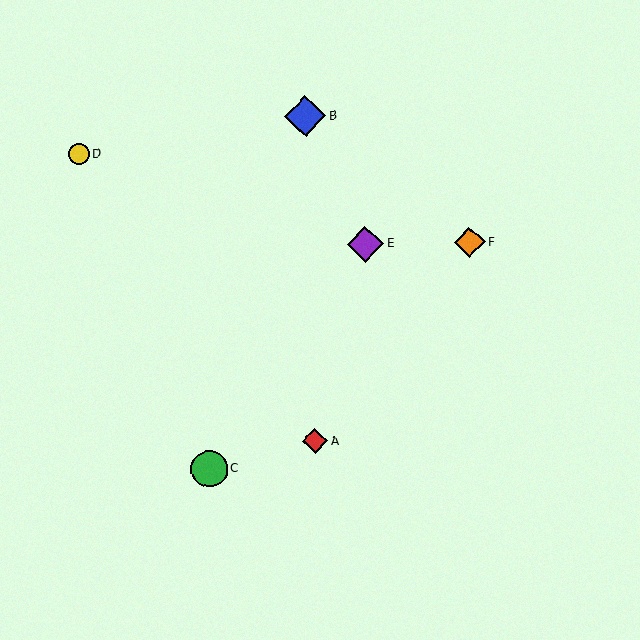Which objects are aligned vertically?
Objects A, B are aligned vertically.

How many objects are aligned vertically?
2 objects (A, B) are aligned vertically.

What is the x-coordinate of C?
Object C is at x≈209.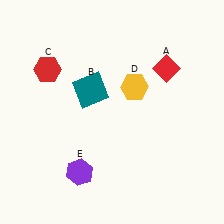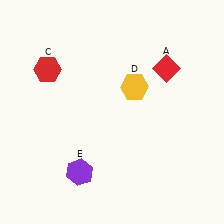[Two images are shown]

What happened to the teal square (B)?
The teal square (B) was removed in Image 2. It was in the top-left area of Image 1.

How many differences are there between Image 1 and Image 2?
There is 1 difference between the two images.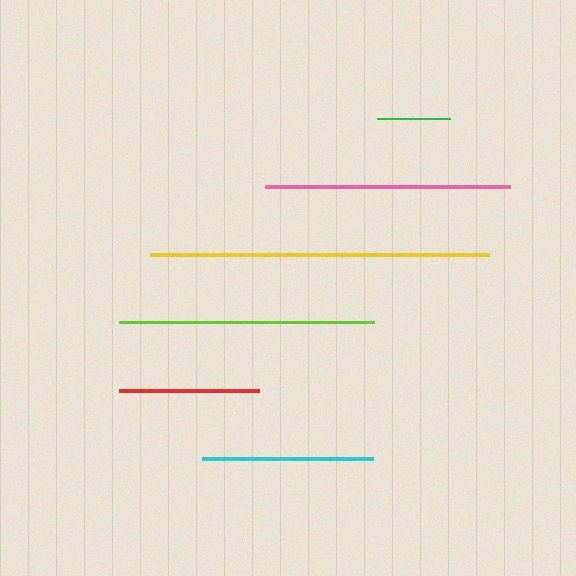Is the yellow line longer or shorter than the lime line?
The yellow line is longer than the lime line.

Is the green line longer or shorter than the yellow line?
The yellow line is longer than the green line.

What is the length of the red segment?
The red segment is approximately 140 pixels long.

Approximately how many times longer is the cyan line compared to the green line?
The cyan line is approximately 2.4 times the length of the green line.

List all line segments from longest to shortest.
From longest to shortest: yellow, lime, pink, cyan, red, green.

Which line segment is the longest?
The yellow line is the longest at approximately 339 pixels.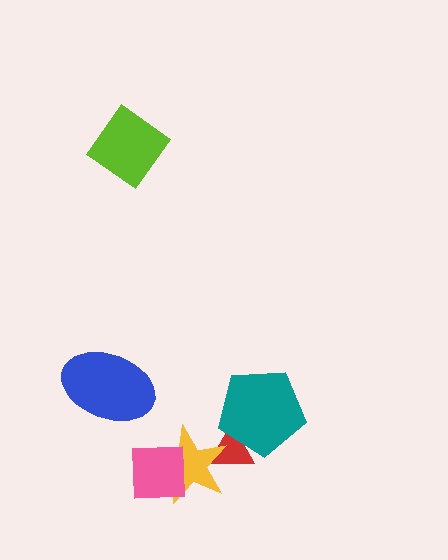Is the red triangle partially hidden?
Yes, it is partially covered by another shape.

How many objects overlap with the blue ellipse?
0 objects overlap with the blue ellipse.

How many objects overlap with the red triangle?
2 objects overlap with the red triangle.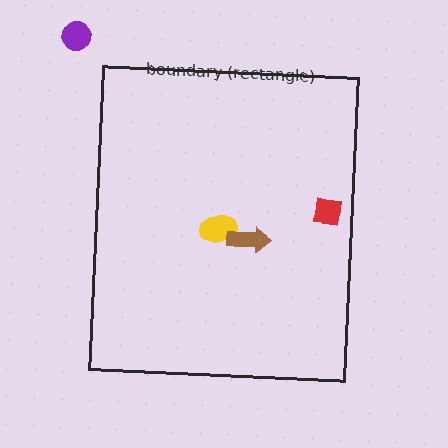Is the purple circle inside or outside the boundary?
Outside.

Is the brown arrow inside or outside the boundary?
Inside.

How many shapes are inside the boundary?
3 inside, 1 outside.